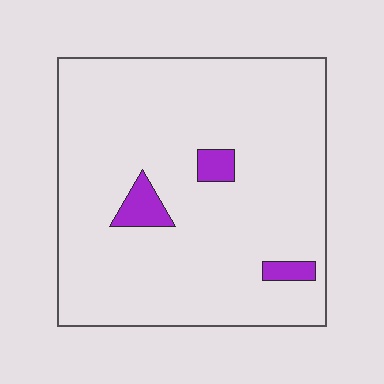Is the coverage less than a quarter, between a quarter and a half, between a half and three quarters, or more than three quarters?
Less than a quarter.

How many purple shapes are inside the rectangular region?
3.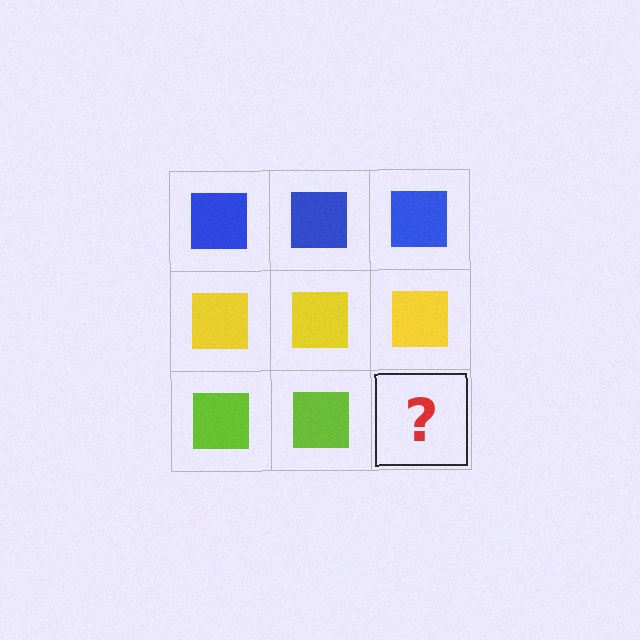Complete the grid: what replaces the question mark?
The question mark should be replaced with a lime square.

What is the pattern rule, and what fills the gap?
The rule is that each row has a consistent color. The gap should be filled with a lime square.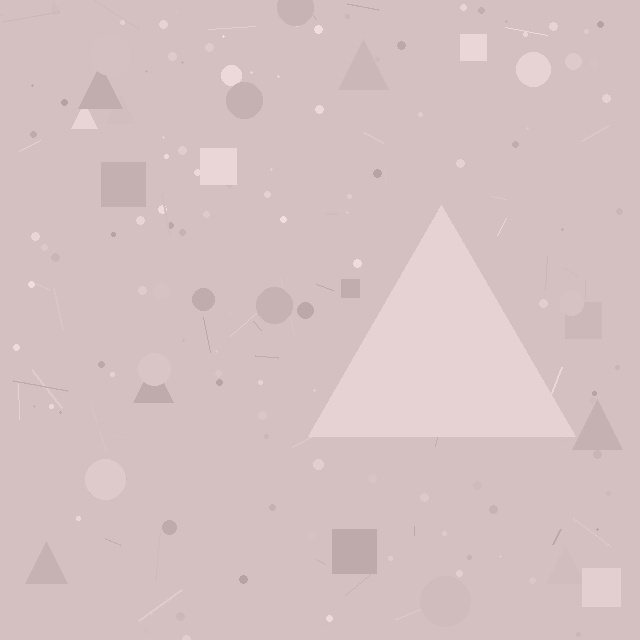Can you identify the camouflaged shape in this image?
The camouflaged shape is a triangle.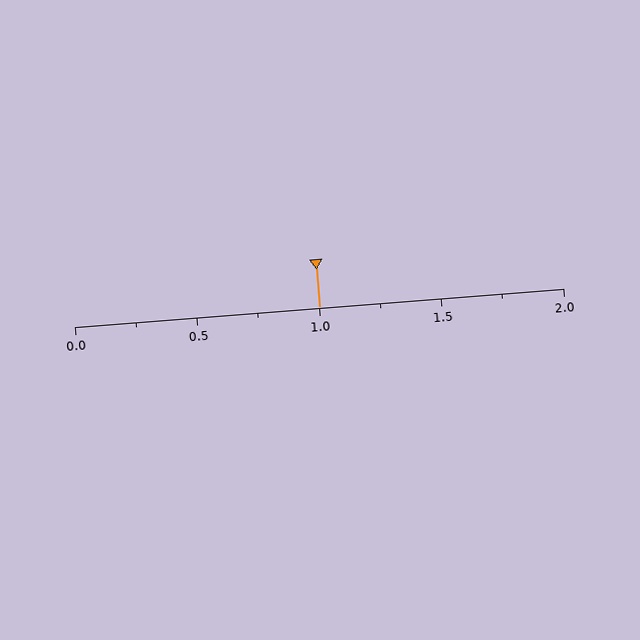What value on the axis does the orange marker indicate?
The marker indicates approximately 1.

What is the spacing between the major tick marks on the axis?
The major ticks are spaced 0.5 apart.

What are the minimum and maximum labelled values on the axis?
The axis runs from 0.0 to 2.0.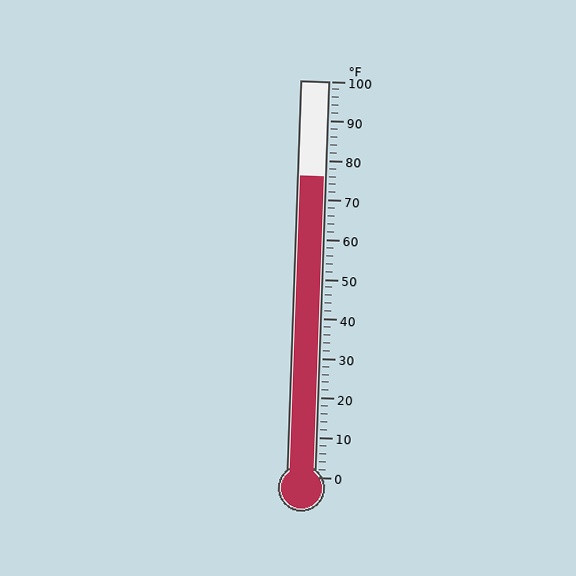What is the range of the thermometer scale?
The thermometer scale ranges from 0°F to 100°F.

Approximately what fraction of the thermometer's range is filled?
The thermometer is filled to approximately 75% of its range.